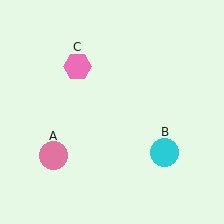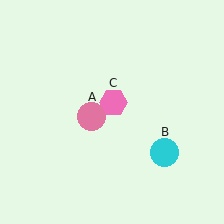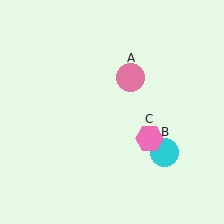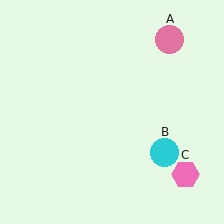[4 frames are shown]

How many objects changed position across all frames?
2 objects changed position: pink circle (object A), pink hexagon (object C).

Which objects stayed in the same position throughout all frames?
Cyan circle (object B) remained stationary.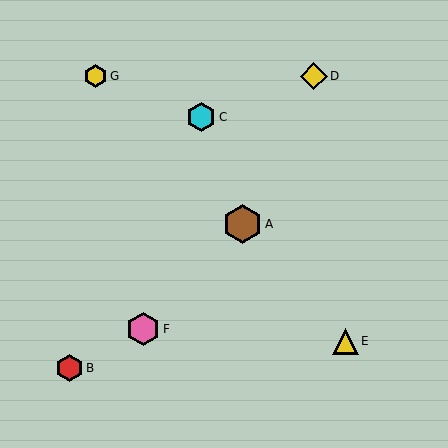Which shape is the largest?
The brown hexagon (labeled A) is the largest.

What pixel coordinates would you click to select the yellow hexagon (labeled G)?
Click at (96, 76) to select the yellow hexagon G.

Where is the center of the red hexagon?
The center of the red hexagon is at (70, 368).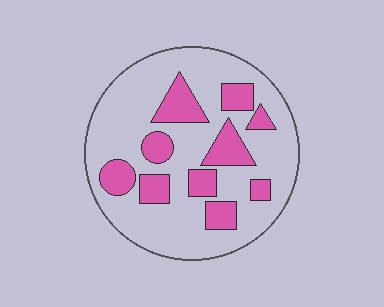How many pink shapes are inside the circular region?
10.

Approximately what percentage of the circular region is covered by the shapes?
Approximately 25%.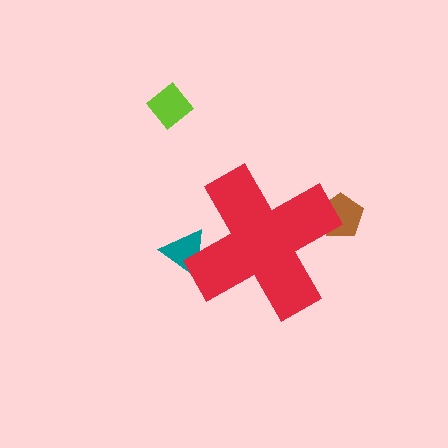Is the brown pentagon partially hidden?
Yes, the brown pentagon is partially hidden behind the red cross.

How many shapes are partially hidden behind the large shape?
2 shapes are partially hidden.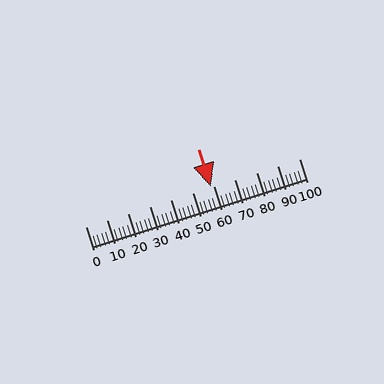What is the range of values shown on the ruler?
The ruler shows values from 0 to 100.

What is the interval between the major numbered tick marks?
The major tick marks are spaced 10 units apart.